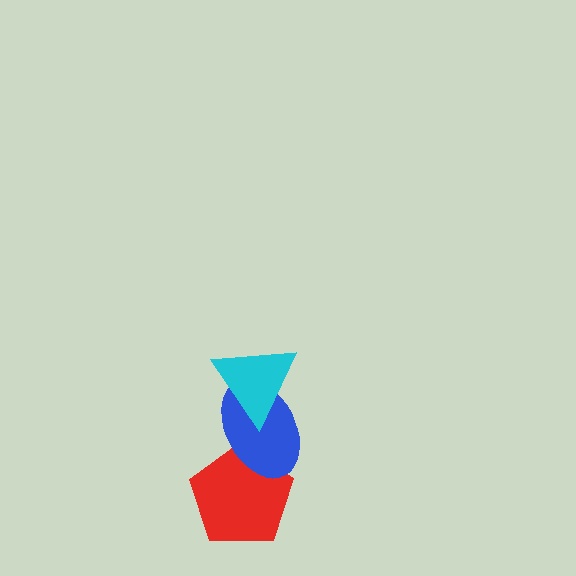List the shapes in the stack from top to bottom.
From top to bottom: the cyan triangle, the blue ellipse, the red pentagon.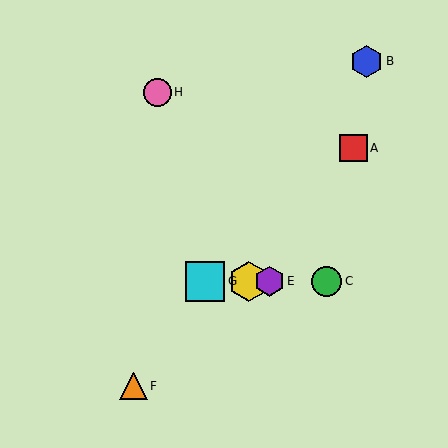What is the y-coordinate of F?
Object F is at y≈386.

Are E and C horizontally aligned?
Yes, both are at y≈281.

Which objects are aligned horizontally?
Objects C, D, E, G are aligned horizontally.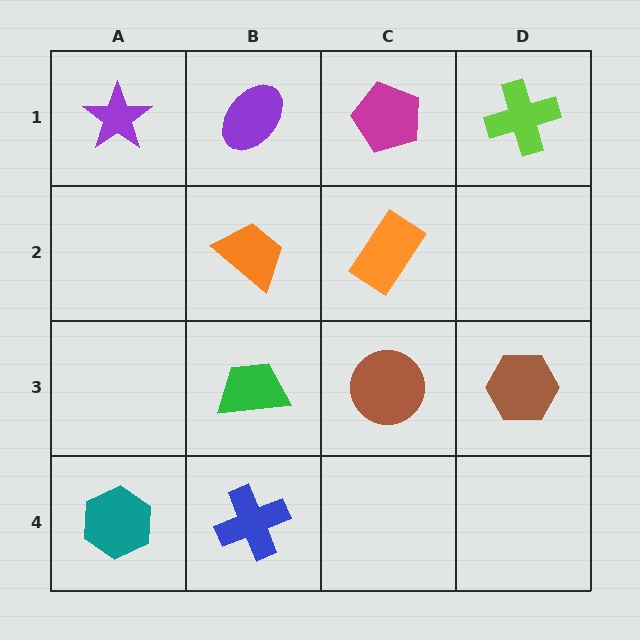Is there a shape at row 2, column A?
No, that cell is empty.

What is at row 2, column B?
An orange trapezoid.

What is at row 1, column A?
A purple star.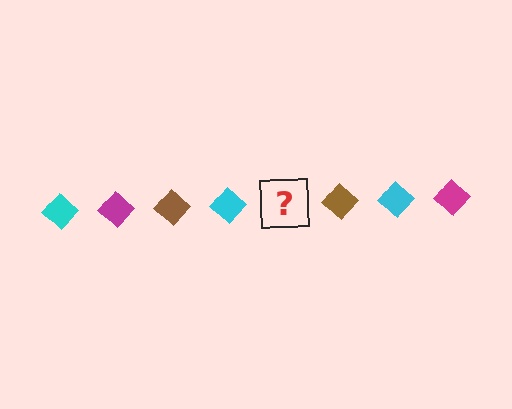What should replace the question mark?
The question mark should be replaced with a magenta diamond.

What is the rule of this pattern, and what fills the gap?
The rule is that the pattern cycles through cyan, magenta, brown diamonds. The gap should be filled with a magenta diamond.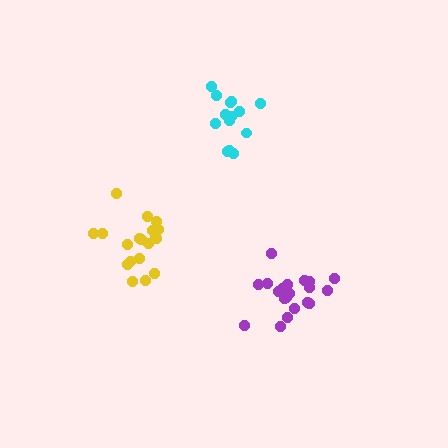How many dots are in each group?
Group 1: 19 dots, Group 2: 15 dots, Group 3: 20 dots (54 total).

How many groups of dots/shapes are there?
There are 3 groups.